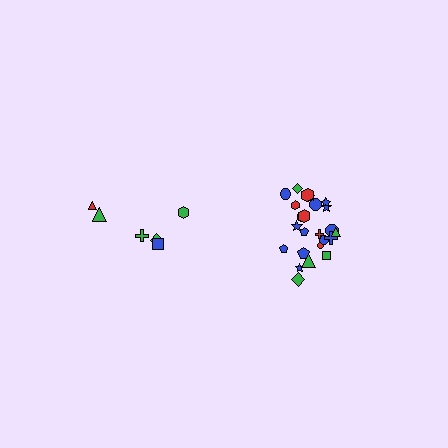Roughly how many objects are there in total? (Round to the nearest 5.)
Roughly 30 objects in total.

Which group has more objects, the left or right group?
The right group.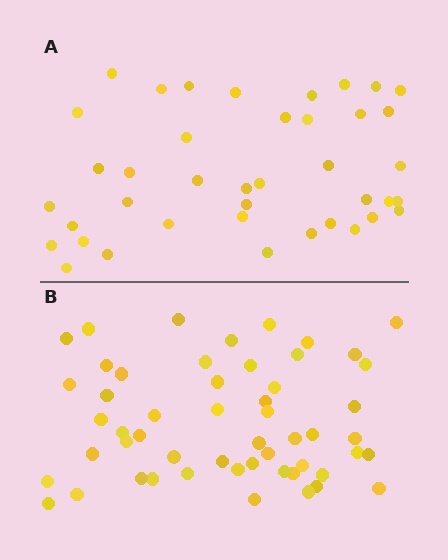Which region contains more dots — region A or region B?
Region B (the bottom region) has more dots.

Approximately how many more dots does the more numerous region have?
Region B has approximately 15 more dots than region A.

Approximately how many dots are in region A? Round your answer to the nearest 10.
About 40 dots.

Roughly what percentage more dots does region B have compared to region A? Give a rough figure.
About 30% more.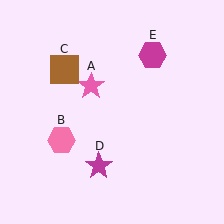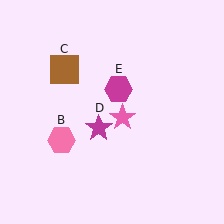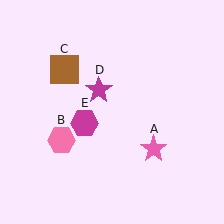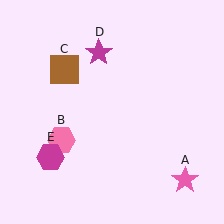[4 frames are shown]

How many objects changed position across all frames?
3 objects changed position: pink star (object A), magenta star (object D), magenta hexagon (object E).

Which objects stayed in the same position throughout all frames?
Pink hexagon (object B) and brown square (object C) remained stationary.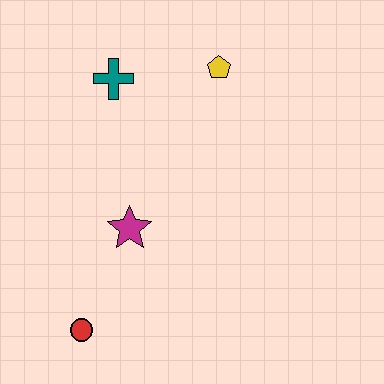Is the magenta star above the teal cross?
No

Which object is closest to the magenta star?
The red circle is closest to the magenta star.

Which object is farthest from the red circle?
The yellow pentagon is farthest from the red circle.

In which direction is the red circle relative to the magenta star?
The red circle is below the magenta star.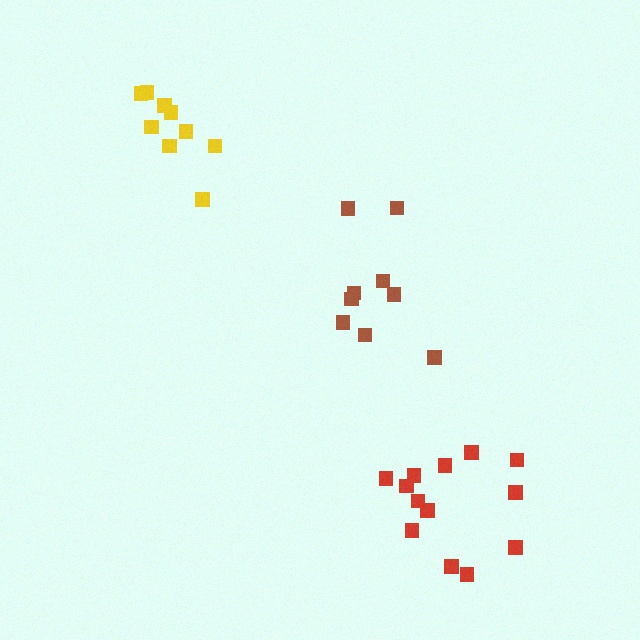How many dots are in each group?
Group 1: 9 dots, Group 2: 13 dots, Group 3: 9 dots (31 total).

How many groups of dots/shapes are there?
There are 3 groups.